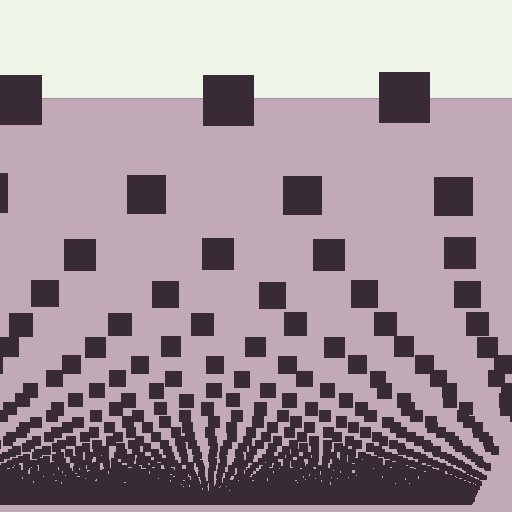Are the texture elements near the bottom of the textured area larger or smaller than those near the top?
Smaller. The gradient is inverted — elements near the bottom are smaller and denser.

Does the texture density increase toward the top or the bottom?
Density increases toward the bottom.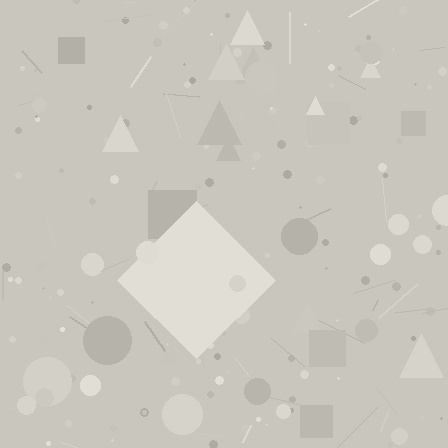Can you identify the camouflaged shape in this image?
The camouflaged shape is a diamond.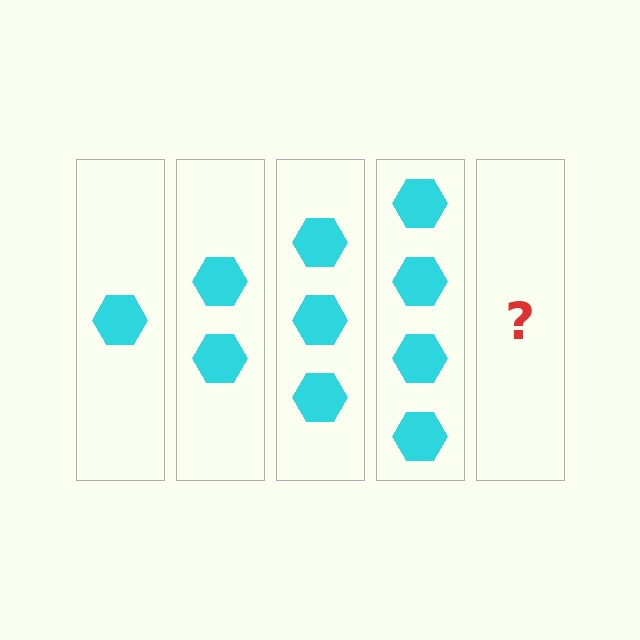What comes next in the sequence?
The next element should be 5 hexagons.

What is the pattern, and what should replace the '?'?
The pattern is that each step adds one more hexagon. The '?' should be 5 hexagons.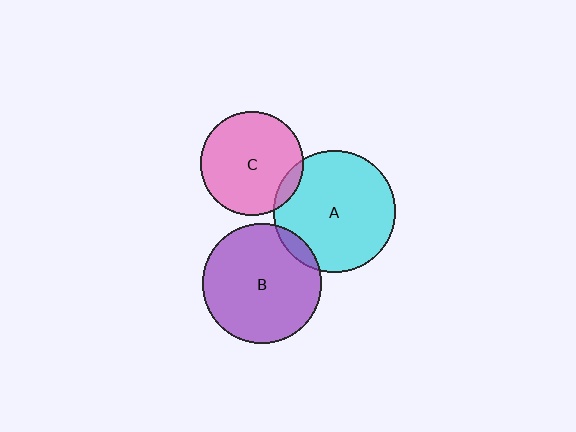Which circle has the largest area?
Circle A (cyan).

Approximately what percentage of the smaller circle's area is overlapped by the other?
Approximately 10%.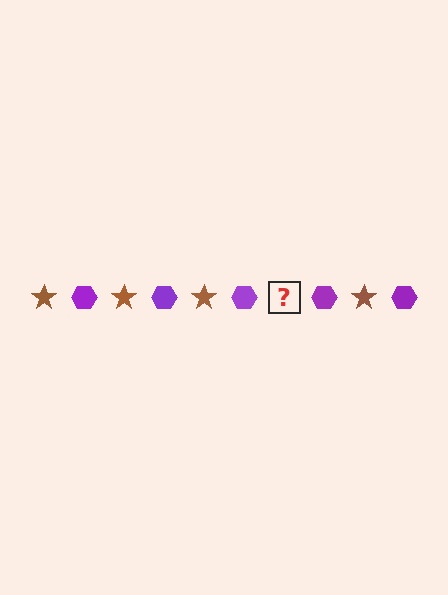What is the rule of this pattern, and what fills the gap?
The rule is that the pattern alternates between brown star and purple hexagon. The gap should be filled with a brown star.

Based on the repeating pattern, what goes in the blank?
The blank should be a brown star.